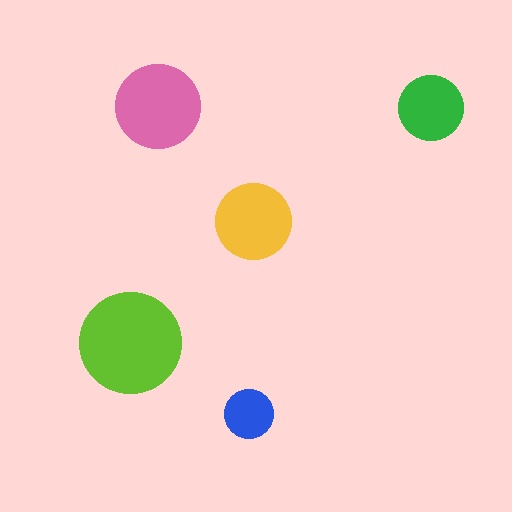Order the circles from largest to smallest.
the lime one, the pink one, the yellow one, the green one, the blue one.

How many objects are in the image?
There are 5 objects in the image.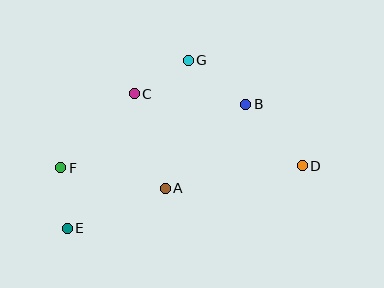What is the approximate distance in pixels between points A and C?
The distance between A and C is approximately 99 pixels.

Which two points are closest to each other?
Points E and F are closest to each other.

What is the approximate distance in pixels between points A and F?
The distance between A and F is approximately 106 pixels.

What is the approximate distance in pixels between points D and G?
The distance between D and G is approximately 156 pixels.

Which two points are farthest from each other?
Points D and E are farthest from each other.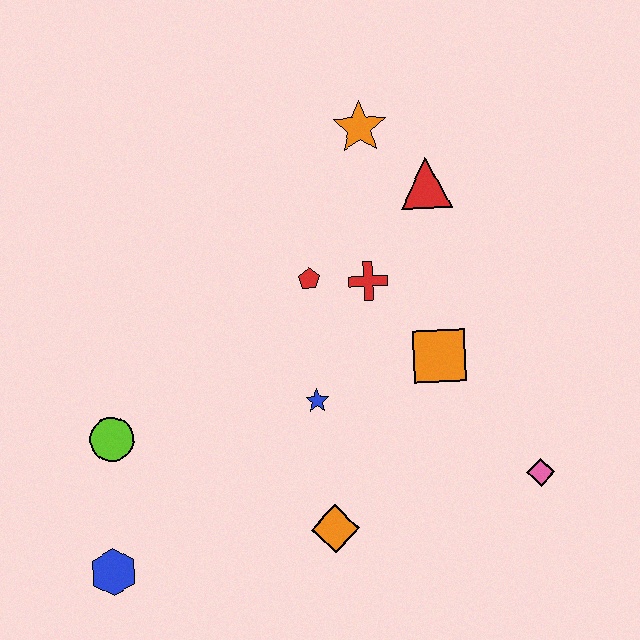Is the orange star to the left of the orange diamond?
No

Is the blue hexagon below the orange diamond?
Yes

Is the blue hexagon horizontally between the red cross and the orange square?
No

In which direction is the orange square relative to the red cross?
The orange square is below the red cross.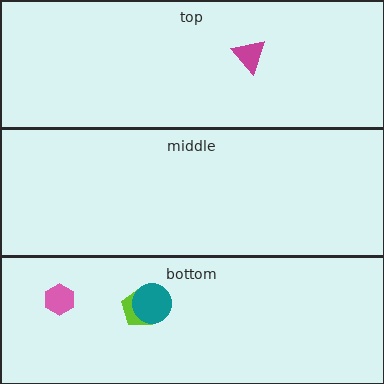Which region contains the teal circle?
The bottom region.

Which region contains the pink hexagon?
The bottom region.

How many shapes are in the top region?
1.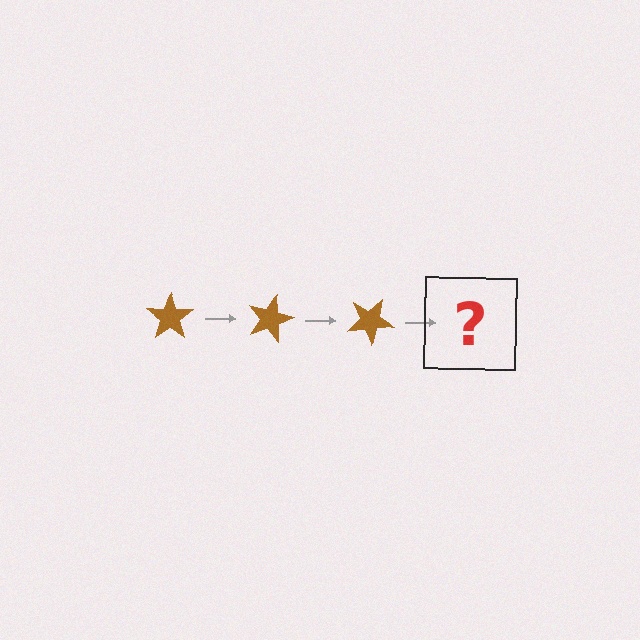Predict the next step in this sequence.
The next step is a brown star rotated 45 degrees.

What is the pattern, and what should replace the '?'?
The pattern is that the star rotates 15 degrees each step. The '?' should be a brown star rotated 45 degrees.